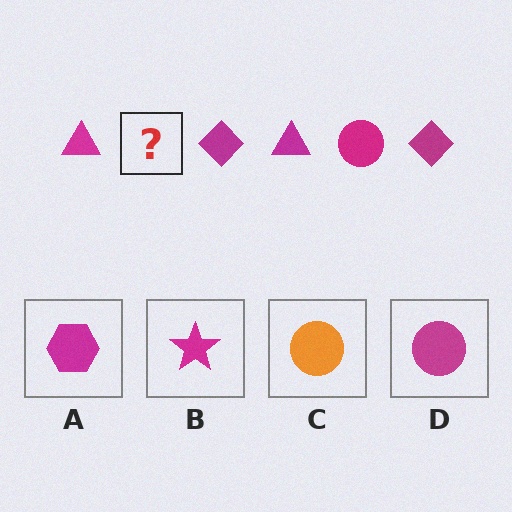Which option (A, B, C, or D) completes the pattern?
D.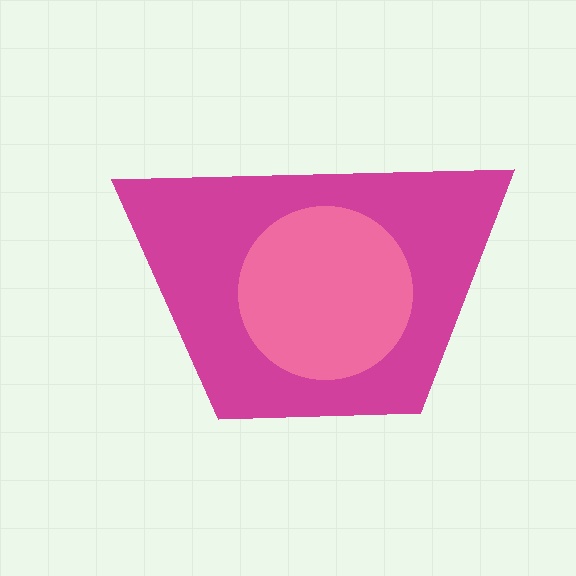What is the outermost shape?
The magenta trapezoid.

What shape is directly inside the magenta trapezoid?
The pink circle.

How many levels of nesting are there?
2.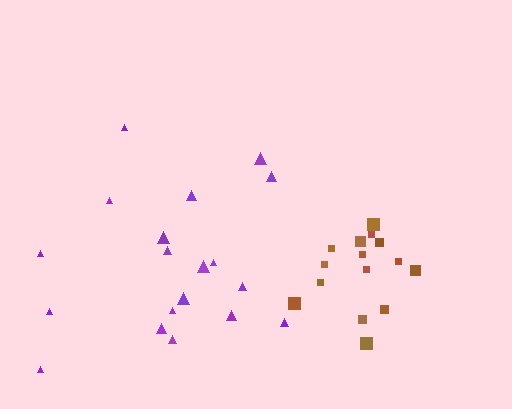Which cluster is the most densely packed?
Brown.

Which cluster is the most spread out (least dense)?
Purple.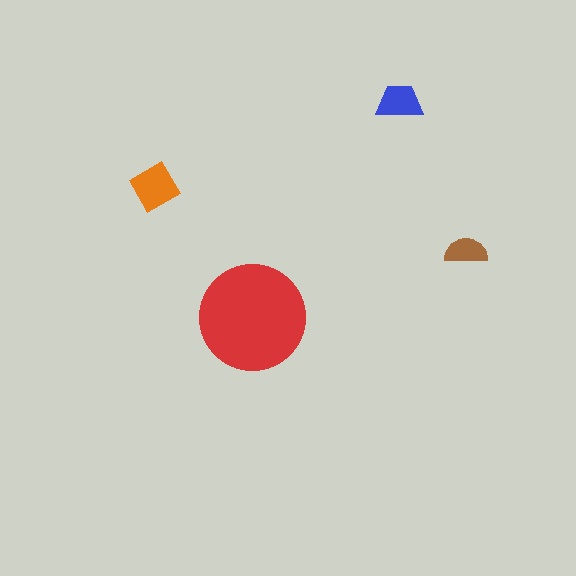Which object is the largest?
The red circle.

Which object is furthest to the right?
The brown semicircle is rightmost.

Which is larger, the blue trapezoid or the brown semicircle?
The blue trapezoid.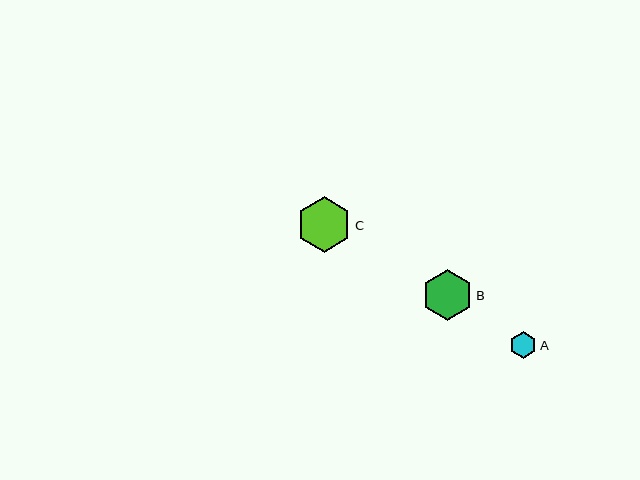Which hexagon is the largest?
Hexagon C is the largest with a size of approximately 55 pixels.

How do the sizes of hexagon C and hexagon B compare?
Hexagon C and hexagon B are approximately the same size.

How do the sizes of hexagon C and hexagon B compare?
Hexagon C and hexagon B are approximately the same size.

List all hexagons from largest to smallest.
From largest to smallest: C, B, A.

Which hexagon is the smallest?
Hexagon A is the smallest with a size of approximately 27 pixels.